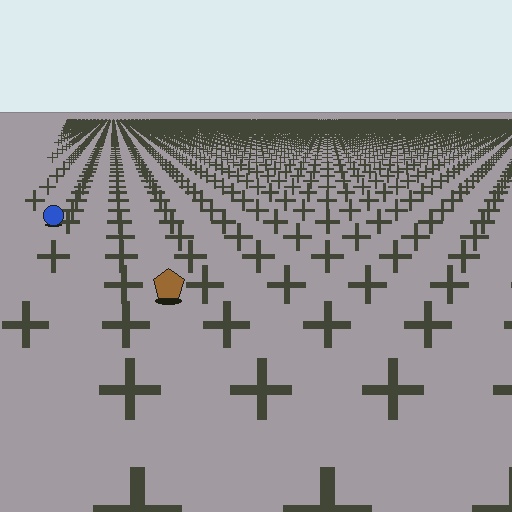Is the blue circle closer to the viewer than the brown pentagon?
No. The brown pentagon is closer — you can tell from the texture gradient: the ground texture is coarser near it.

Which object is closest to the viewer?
The brown pentagon is closest. The texture marks near it are larger and more spread out.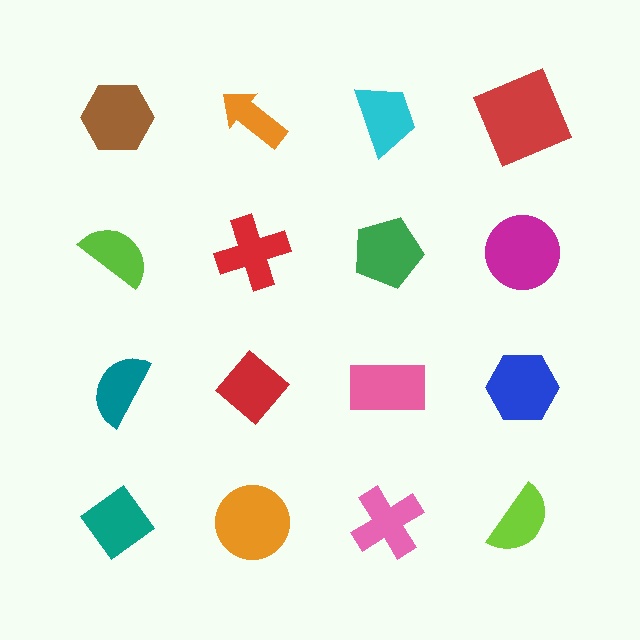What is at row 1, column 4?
A red square.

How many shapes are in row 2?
4 shapes.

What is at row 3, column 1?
A teal semicircle.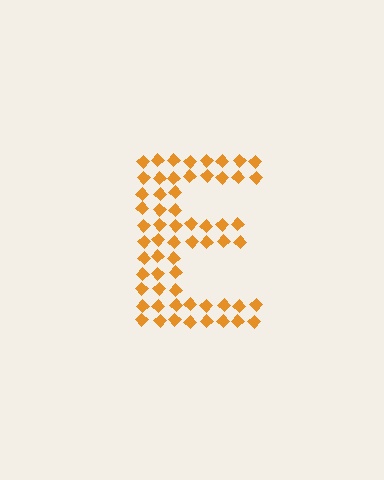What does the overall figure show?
The overall figure shows the letter E.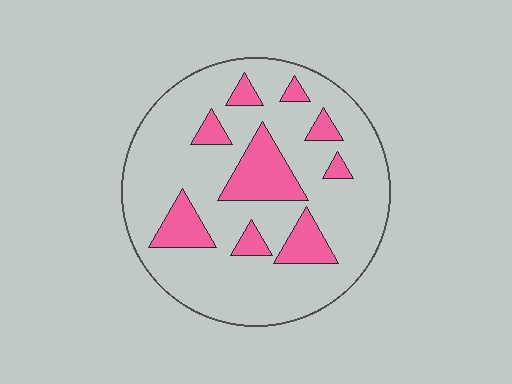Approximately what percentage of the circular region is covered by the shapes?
Approximately 20%.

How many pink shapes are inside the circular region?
9.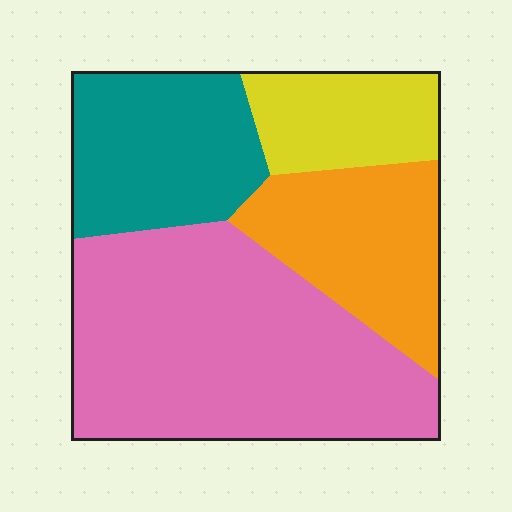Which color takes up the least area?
Yellow, at roughly 15%.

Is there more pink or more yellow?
Pink.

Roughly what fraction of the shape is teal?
Teal takes up between a sixth and a third of the shape.